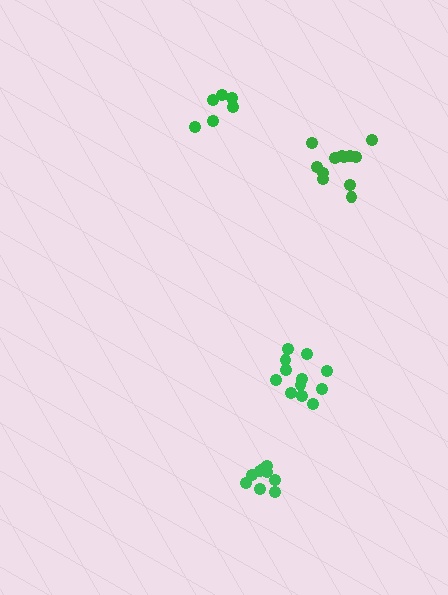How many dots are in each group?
Group 1: 12 dots, Group 2: 9 dots, Group 3: 6 dots, Group 4: 12 dots (39 total).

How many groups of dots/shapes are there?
There are 4 groups.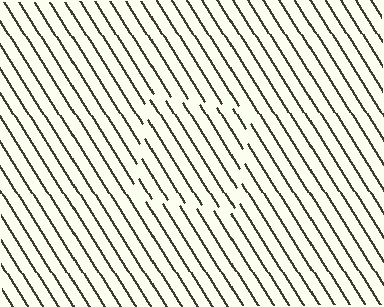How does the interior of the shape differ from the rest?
The interior of the shape contains the same grating, shifted by half a period — the contour is defined by the phase discontinuity where line-ends from the inner and outer gratings abut.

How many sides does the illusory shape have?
4 sides — the line-ends trace a square.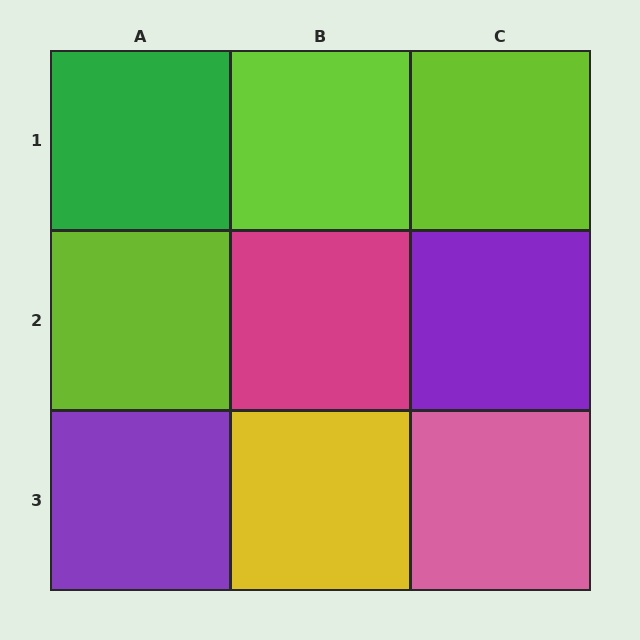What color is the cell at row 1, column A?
Green.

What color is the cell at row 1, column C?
Lime.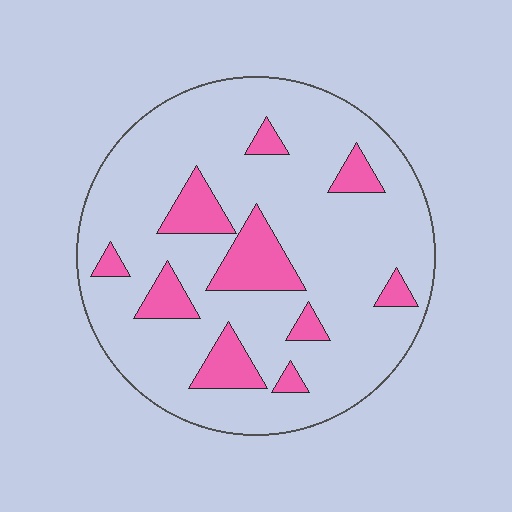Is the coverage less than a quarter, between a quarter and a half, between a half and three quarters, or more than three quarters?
Less than a quarter.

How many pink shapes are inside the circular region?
10.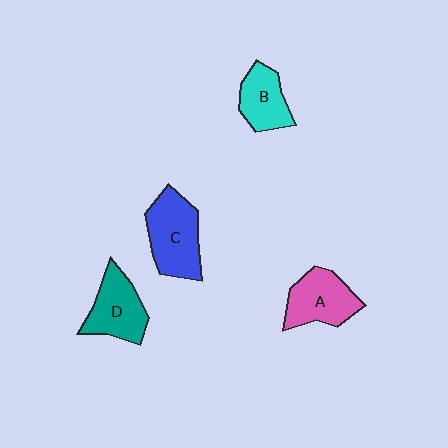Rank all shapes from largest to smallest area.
From largest to smallest: C (blue), A (pink), D (teal), B (cyan).